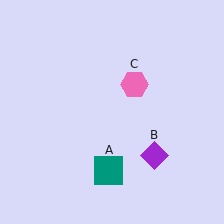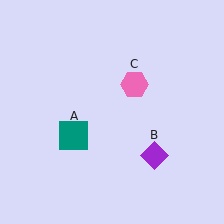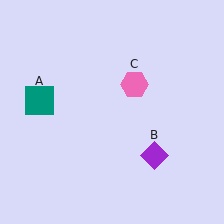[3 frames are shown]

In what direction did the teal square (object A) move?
The teal square (object A) moved up and to the left.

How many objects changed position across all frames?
1 object changed position: teal square (object A).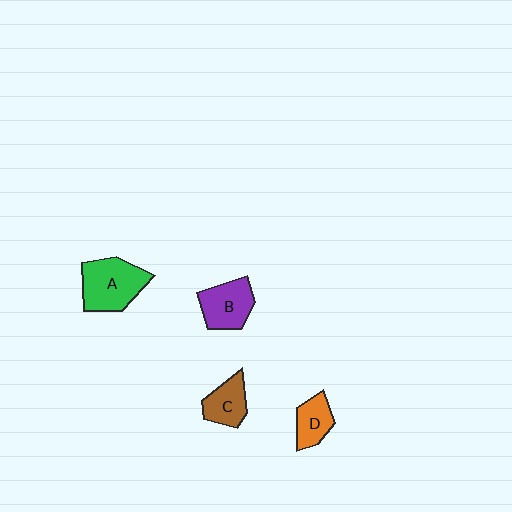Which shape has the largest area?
Shape A (green).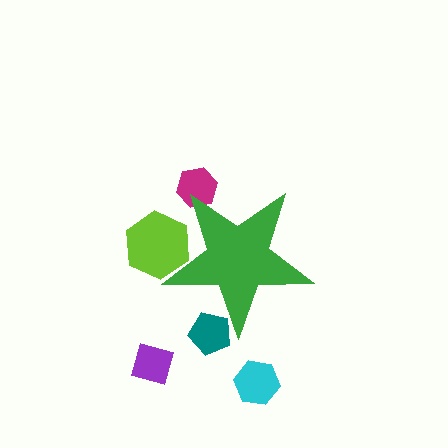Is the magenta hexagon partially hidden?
Yes, the magenta hexagon is partially hidden behind the green star.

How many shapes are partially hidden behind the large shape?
3 shapes are partially hidden.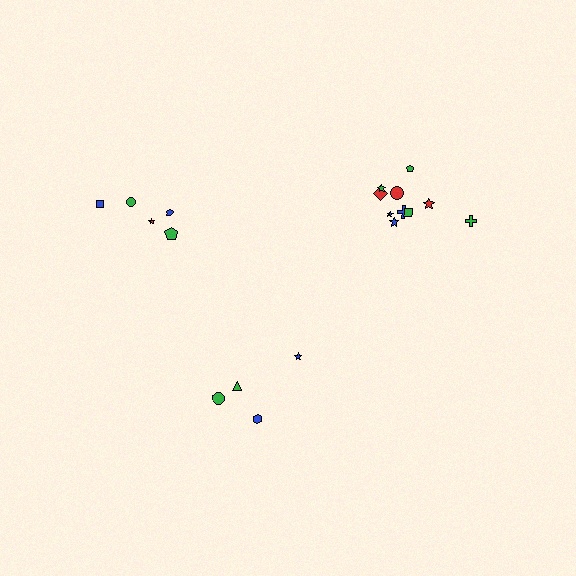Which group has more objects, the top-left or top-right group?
The top-right group.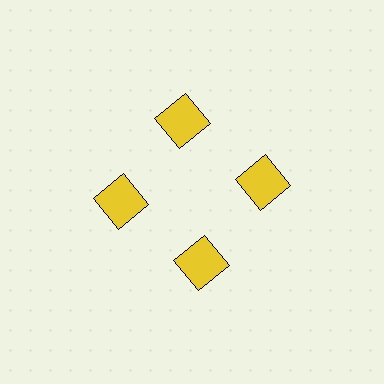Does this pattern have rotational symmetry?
Yes, this pattern has 4-fold rotational symmetry. It looks the same after rotating 90 degrees around the center.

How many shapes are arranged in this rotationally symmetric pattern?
There are 4 shapes, arranged in 4 groups of 1.